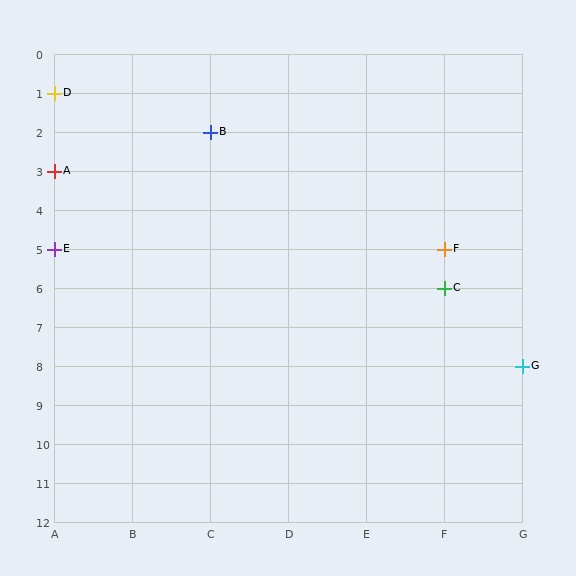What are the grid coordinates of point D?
Point D is at grid coordinates (A, 1).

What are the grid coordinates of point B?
Point B is at grid coordinates (C, 2).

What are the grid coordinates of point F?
Point F is at grid coordinates (F, 5).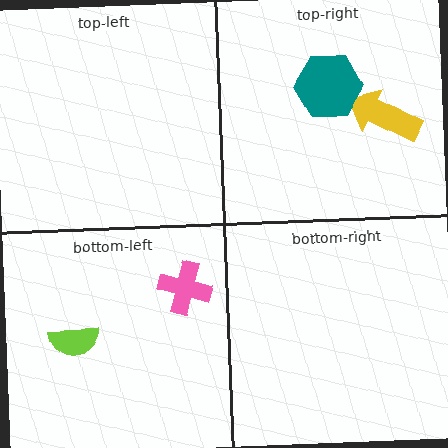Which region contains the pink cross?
The bottom-left region.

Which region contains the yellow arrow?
The top-right region.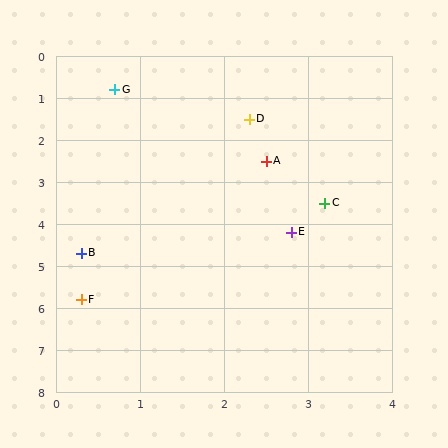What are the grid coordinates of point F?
Point F is at approximately (0.3, 5.8).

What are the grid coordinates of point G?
Point G is at approximately (0.7, 0.8).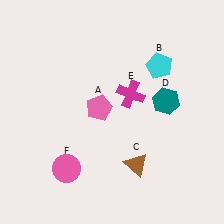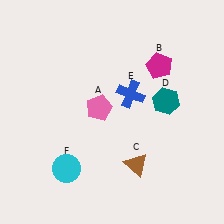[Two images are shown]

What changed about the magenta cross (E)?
In Image 1, E is magenta. In Image 2, it changed to blue.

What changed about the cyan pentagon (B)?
In Image 1, B is cyan. In Image 2, it changed to magenta.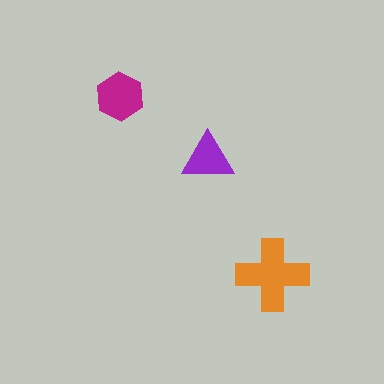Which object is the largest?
The orange cross.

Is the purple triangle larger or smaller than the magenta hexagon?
Smaller.